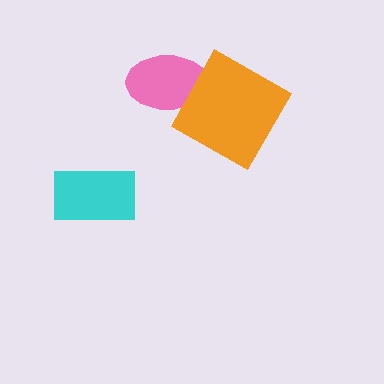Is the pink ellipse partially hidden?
Yes, it is partially covered by another shape.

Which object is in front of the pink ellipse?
The orange square is in front of the pink ellipse.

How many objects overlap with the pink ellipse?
1 object overlaps with the pink ellipse.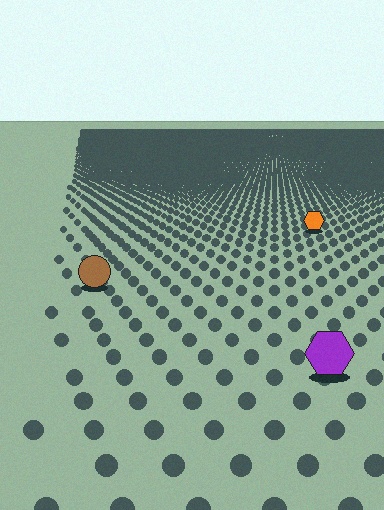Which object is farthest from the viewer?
The orange hexagon is farthest from the viewer. It appears smaller and the ground texture around it is denser.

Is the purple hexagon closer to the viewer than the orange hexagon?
Yes. The purple hexagon is closer — you can tell from the texture gradient: the ground texture is coarser near it.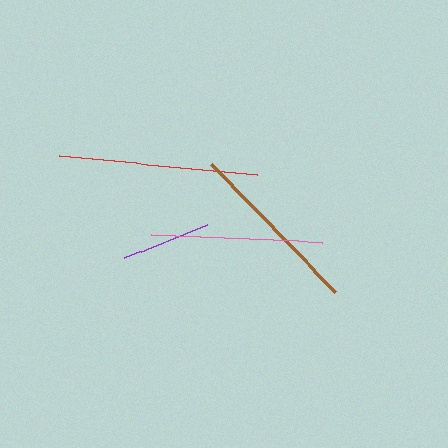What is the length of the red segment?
The red segment is approximately 198 pixels long.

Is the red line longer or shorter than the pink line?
The red line is longer than the pink line.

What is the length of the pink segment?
The pink segment is approximately 171 pixels long.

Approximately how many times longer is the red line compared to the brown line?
The red line is approximately 1.1 times the length of the brown line.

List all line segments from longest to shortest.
From longest to shortest: red, brown, pink, purple.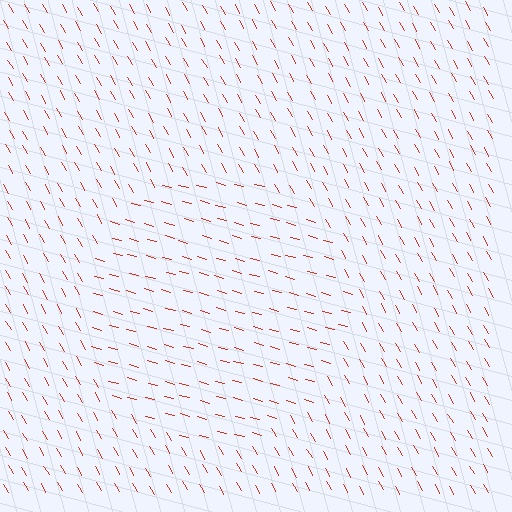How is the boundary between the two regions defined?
The boundary is defined purely by a change in line orientation (approximately 45 degrees difference). All lines are the same color and thickness.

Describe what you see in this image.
The image is filled with small red line segments. A circle region in the image has lines oriented differently from the surrounding lines, creating a visible texture boundary.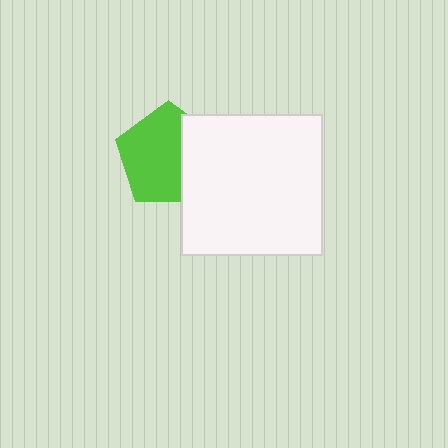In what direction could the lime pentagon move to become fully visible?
The lime pentagon could move left. That would shift it out from behind the white square entirely.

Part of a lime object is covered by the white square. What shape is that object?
It is a pentagon.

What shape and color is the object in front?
The object in front is a white square.